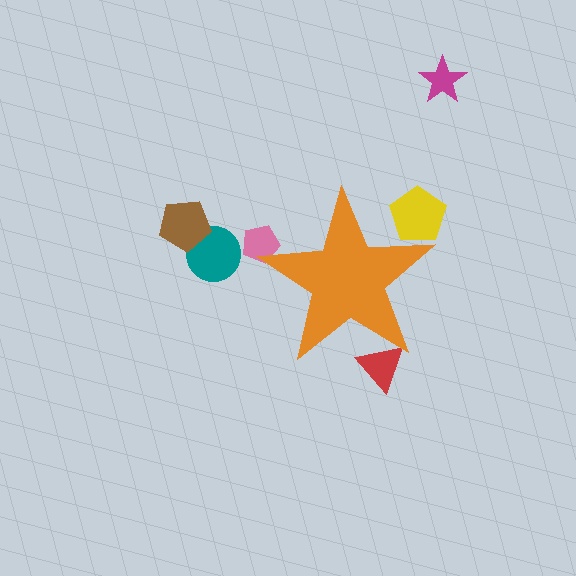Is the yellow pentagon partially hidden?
Yes, the yellow pentagon is partially hidden behind the orange star.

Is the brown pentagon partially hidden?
No, the brown pentagon is fully visible.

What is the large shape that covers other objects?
An orange star.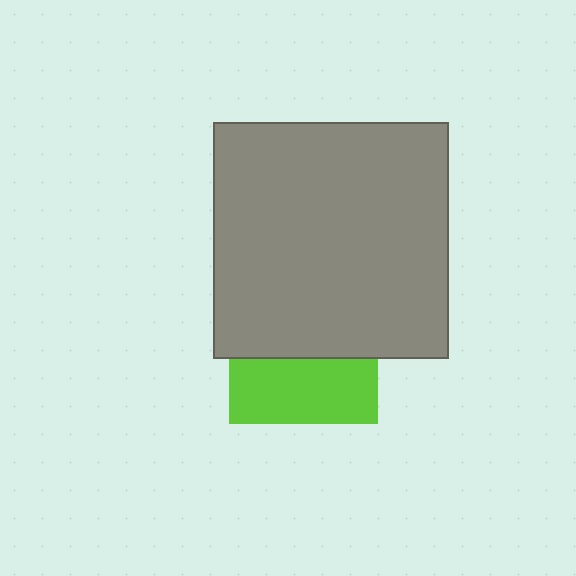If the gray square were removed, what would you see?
You would see the complete lime square.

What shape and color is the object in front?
The object in front is a gray square.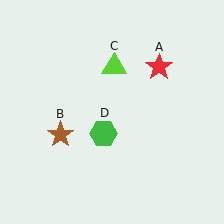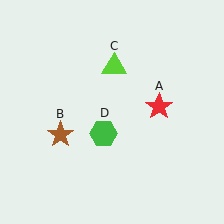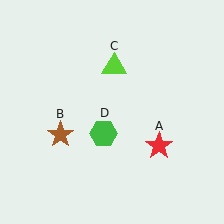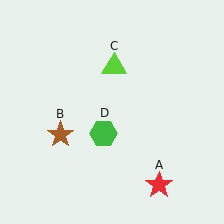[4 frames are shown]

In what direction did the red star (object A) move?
The red star (object A) moved down.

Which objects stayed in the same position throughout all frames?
Brown star (object B) and lime triangle (object C) and green hexagon (object D) remained stationary.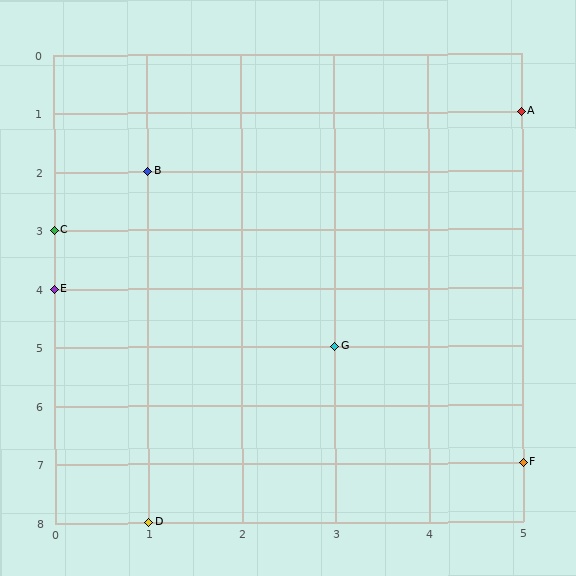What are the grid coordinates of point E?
Point E is at grid coordinates (0, 4).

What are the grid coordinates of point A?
Point A is at grid coordinates (5, 1).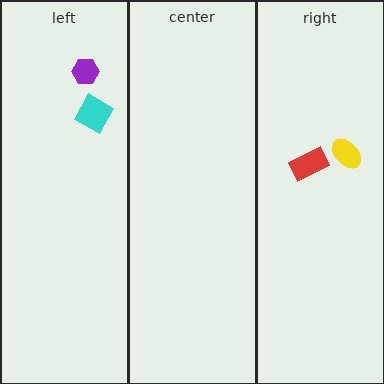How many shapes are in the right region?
2.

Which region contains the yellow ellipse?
The right region.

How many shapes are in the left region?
2.